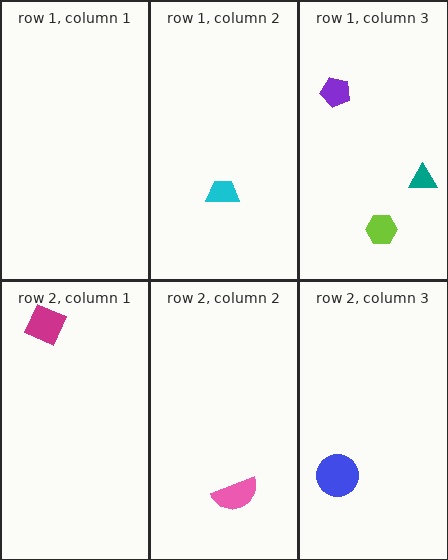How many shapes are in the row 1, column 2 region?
1.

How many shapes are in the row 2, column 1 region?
1.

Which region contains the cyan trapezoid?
The row 1, column 2 region.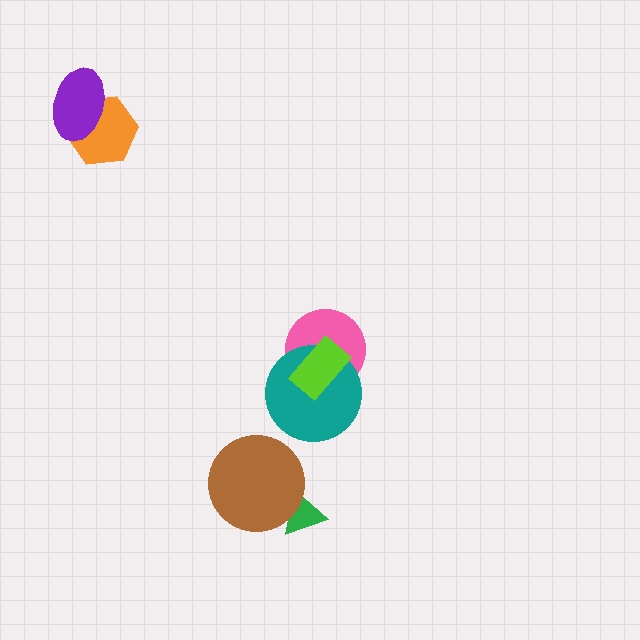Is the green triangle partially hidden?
Yes, it is partially covered by another shape.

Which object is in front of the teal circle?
The lime rectangle is in front of the teal circle.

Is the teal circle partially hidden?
Yes, it is partially covered by another shape.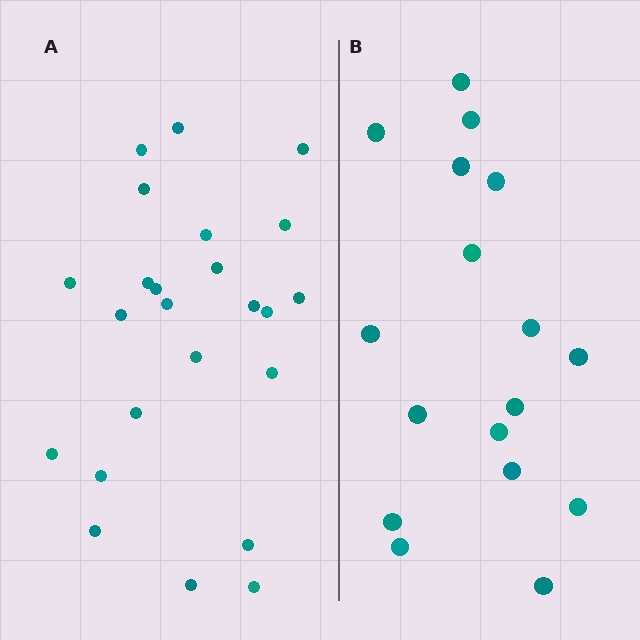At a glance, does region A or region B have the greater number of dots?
Region A (the left region) has more dots.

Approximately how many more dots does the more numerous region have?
Region A has roughly 8 or so more dots than region B.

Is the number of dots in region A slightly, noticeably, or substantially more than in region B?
Region A has noticeably more, but not dramatically so. The ratio is roughly 1.4 to 1.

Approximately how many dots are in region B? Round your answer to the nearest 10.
About 20 dots. (The exact count is 17, which rounds to 20.)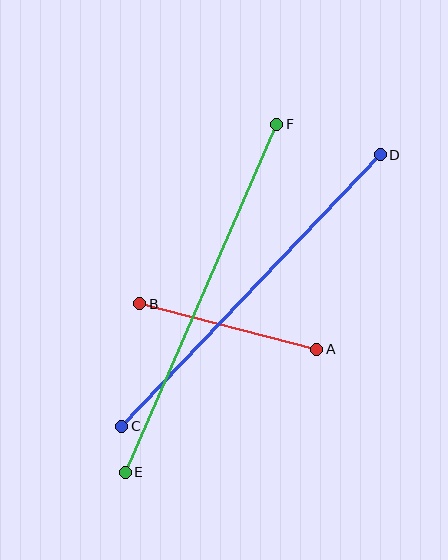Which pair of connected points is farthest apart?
Points E and F are farthest apart.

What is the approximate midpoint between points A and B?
The midpoint is at approximately (228, 326) pixels.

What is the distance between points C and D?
The distance is approximately 375 pixels.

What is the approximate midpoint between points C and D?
The midpoint is at approximately (251, 291) pixels.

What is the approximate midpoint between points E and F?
The midpoint is at approximately (201, 298) pixels.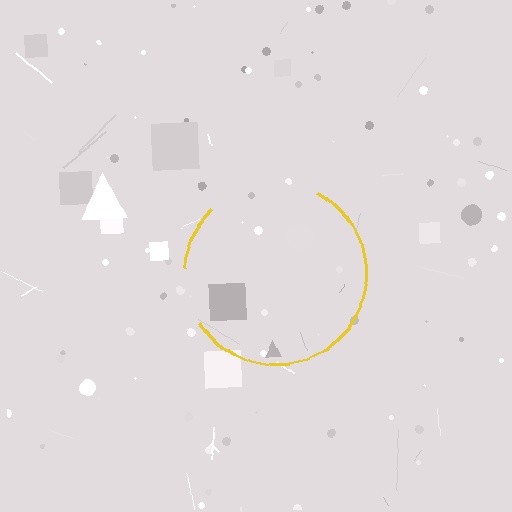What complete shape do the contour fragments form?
The contour fragments form a circle.